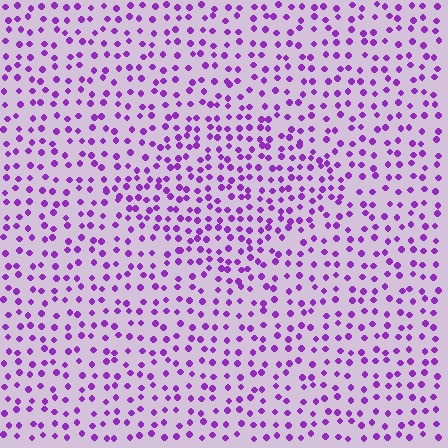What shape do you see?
I see a diamond.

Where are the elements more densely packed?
The elements are more densely packed inside the diamond boundary.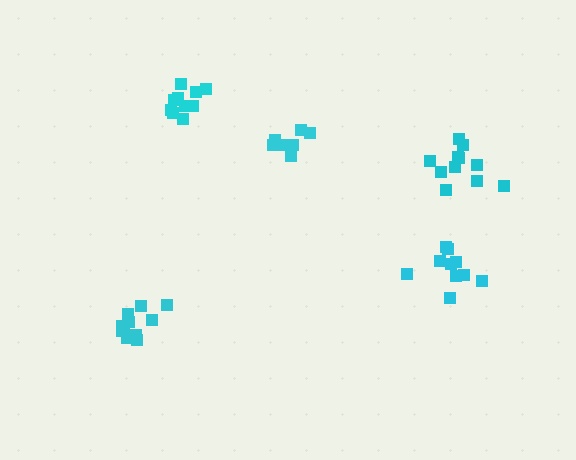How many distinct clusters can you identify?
There are 5 distinct clusters.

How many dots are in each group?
Group 1: 10 dots, Group 2: 7 dots, Group 3: 11 dots, Group 4: 11 dots, Group 5: 10 dots (49 total).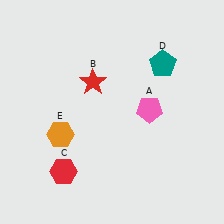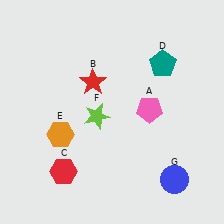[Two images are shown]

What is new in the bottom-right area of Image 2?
A blue circle (G) was added in the bottom-right area of Image 2.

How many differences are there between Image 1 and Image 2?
There are 2 differences between the two images.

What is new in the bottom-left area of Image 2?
A lime star (F) was added in the bottom-left area of Image 2.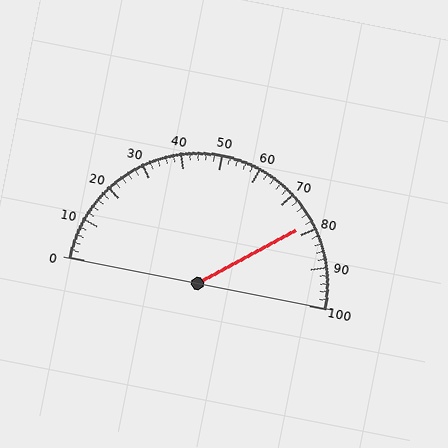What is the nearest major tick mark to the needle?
The nearest major tick mark is 80.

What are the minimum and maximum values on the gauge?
The gauge ranges from 0 to 100.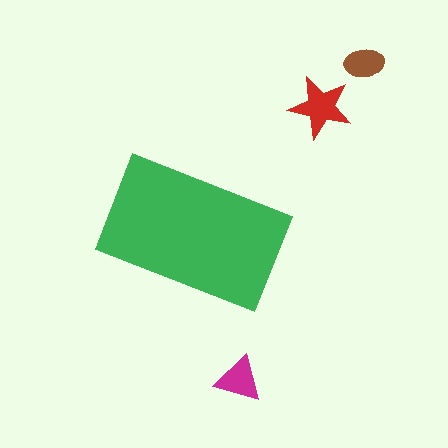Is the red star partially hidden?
No, the red star is fully visible.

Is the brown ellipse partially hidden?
No, the brown ellipse is fully visible.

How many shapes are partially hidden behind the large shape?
0 shapes are partially hidden.